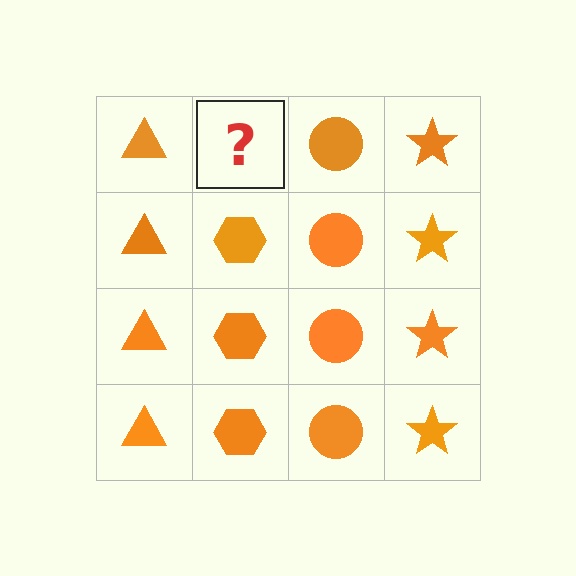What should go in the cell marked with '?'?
The missing cell should contain an orange hexagon.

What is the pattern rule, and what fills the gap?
The rule is that each column has a consistent shape. The gap should be filled with an orange hexagon.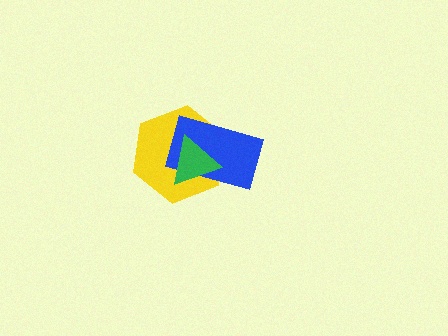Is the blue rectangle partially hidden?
Yes, it is partially covered by another shape.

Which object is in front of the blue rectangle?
The green triangle is in front of the blue rectangle.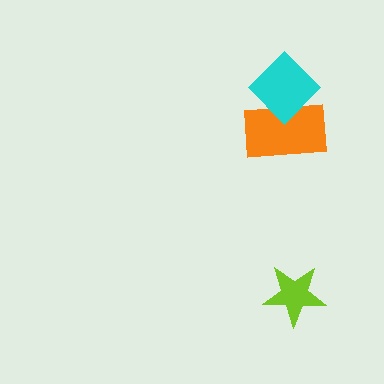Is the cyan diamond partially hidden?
No, no other shape covers it.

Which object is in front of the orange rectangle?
The cyan diamond is in front of the orange rectangle.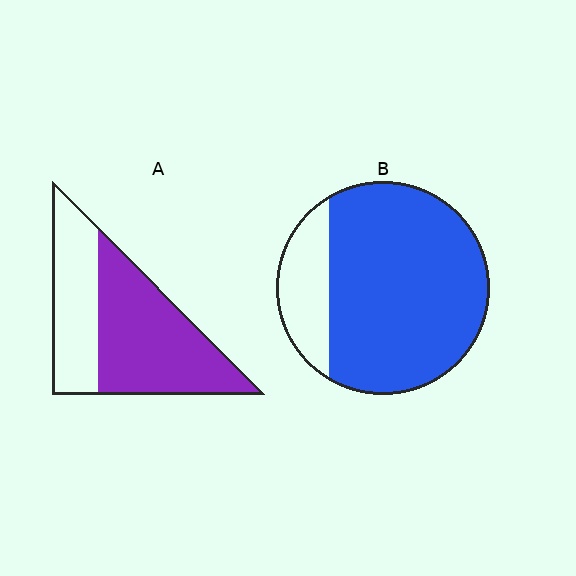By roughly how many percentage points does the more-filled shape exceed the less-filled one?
By roughly 20 percentage points (B over A).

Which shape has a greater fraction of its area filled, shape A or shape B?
Shape B.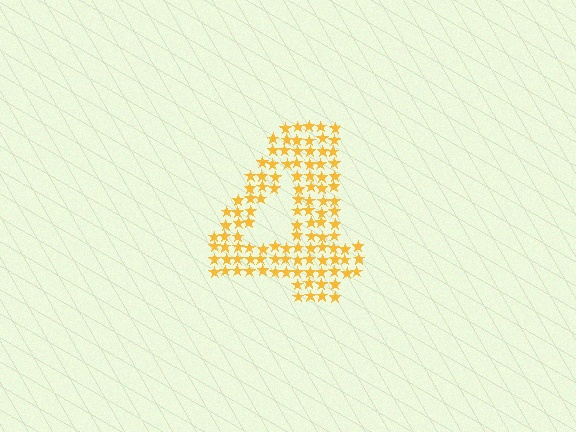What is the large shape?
The large shape is the digit 4.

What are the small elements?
The small elements are stars.